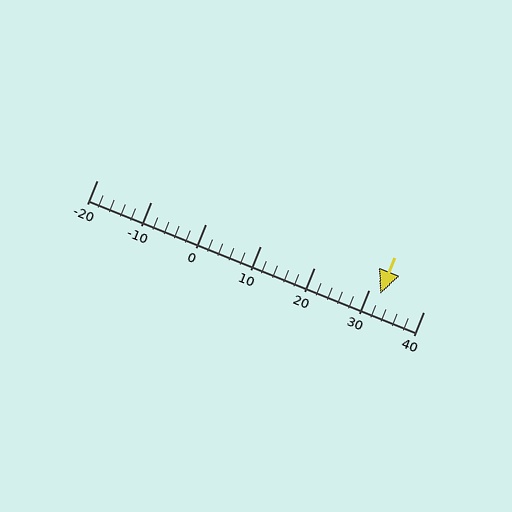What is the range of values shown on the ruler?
The ruler shows values from -20 to 40.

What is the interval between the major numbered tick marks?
The major tick marks are spaced 10 units apart.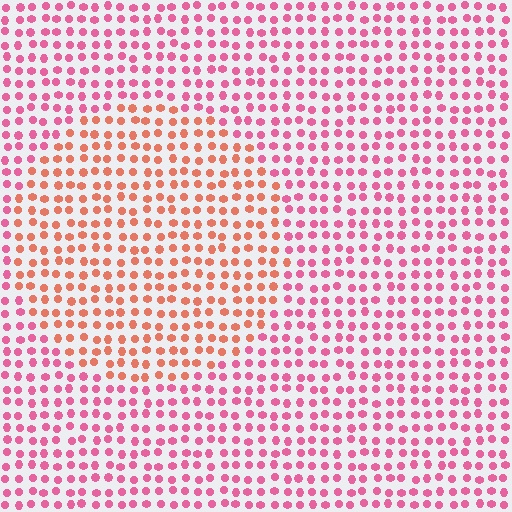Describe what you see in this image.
The image is filled with small pink elements in a uniform arrangement. A circle-shaped region is visible where the elements are tinted to a slightly different hue, forming a subtle color boundary.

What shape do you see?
I see a circle.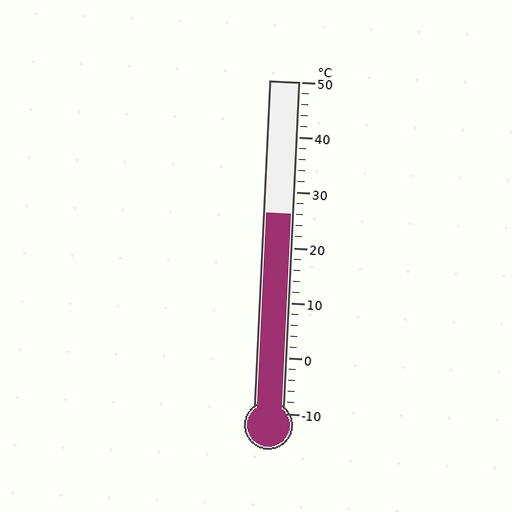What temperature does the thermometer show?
The thermometer shows approximately 26°C.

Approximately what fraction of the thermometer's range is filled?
The thermometer is filled to approximately 60% of its range.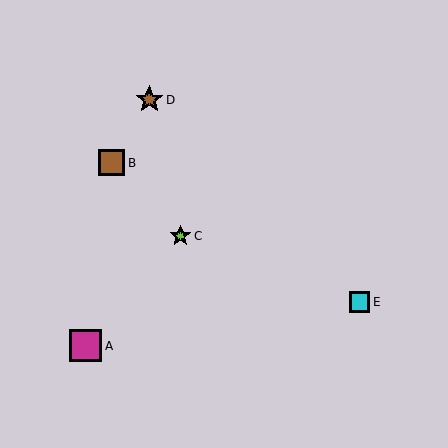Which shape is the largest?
The magenta square (labeled A) is the largest.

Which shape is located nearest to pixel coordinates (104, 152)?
The brown square (labeled B) at (111, 163) is nearest to that location.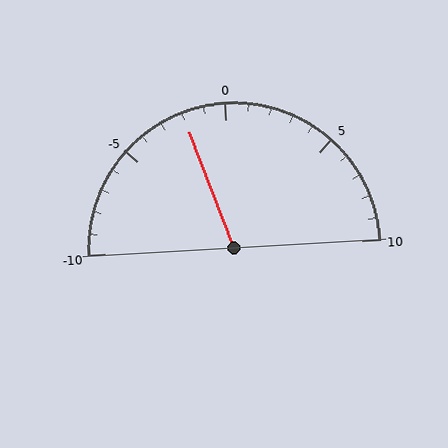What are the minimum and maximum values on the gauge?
The gauge ranges from -10 to 10.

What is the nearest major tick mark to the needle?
The nearest major tick mark is 0.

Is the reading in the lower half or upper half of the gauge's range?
The reading is in the lower half of the range (-10 to 10).